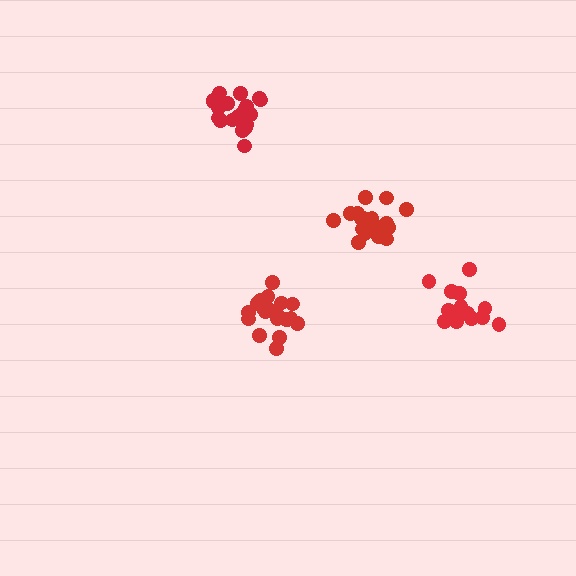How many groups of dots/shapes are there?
There are 4 groups.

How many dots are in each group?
Group 1: 21 dots, Group 2: 18 dots, Group 3: 17 dots, Group 4: 21 dots (77 total).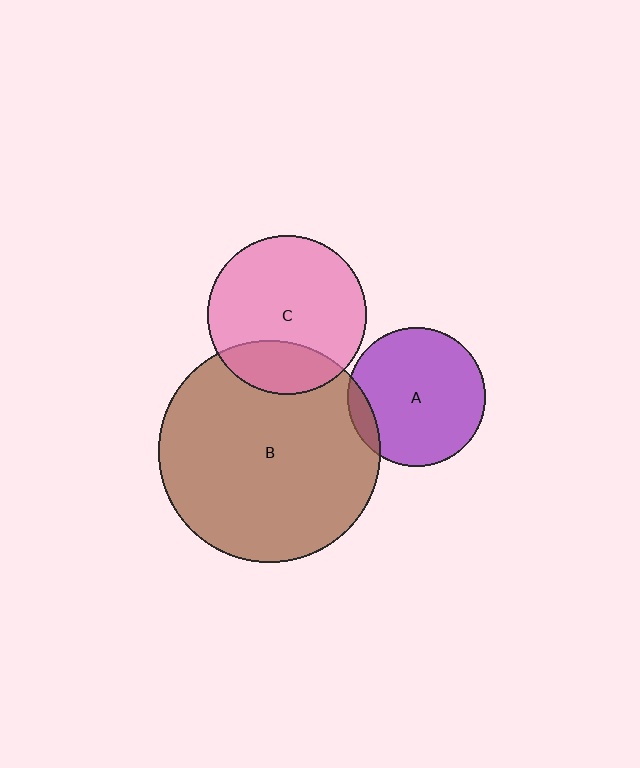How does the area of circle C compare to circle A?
Approximately 1.3 times.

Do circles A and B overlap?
Yes.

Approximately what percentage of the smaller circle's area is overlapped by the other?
Approximately 10%.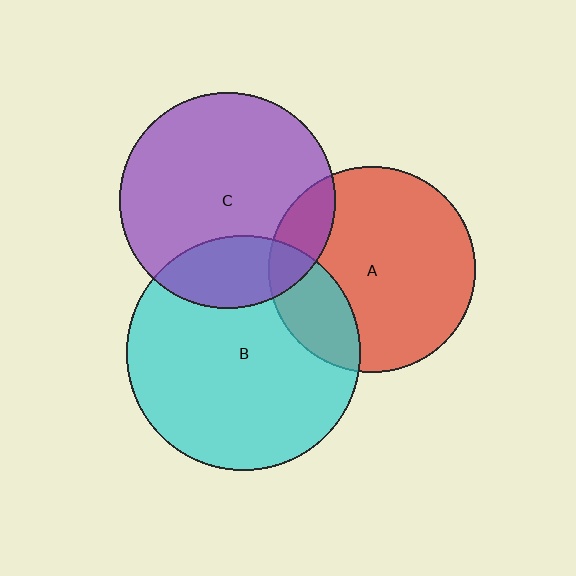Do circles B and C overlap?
Yes.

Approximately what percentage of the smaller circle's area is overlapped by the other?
Approximately 20%.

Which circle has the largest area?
Circle B (cyan).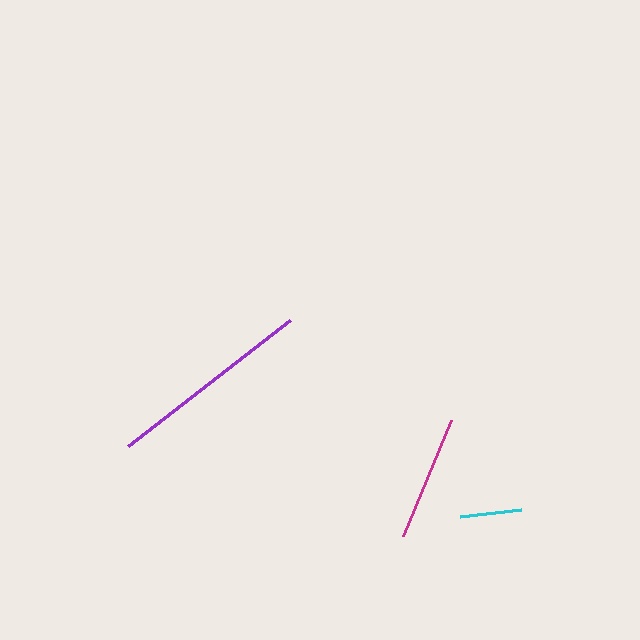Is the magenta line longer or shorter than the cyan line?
The magenta line is longer than the cyan line.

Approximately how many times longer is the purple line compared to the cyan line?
The purple line is approximately 3.4 times the length of the cyan line.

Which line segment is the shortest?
The cyan line is the shortest at approximately 61 pixels.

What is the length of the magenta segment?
The magenta segment is approximately 126 pixels long.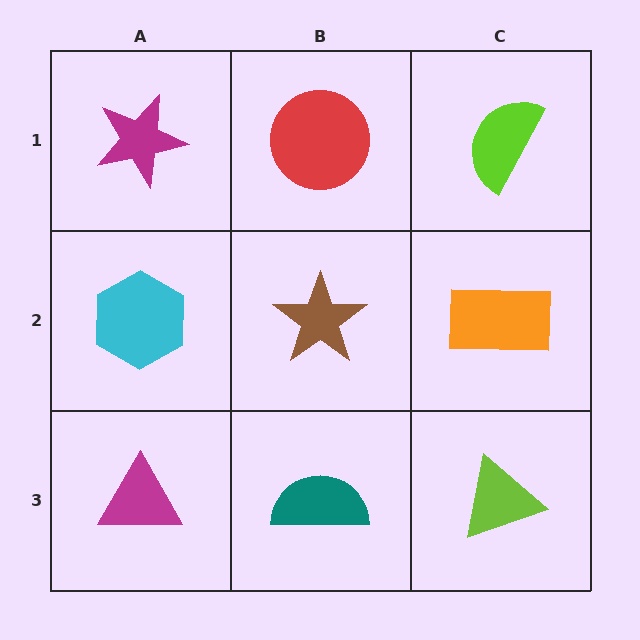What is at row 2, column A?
A cyan hexagon.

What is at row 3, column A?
A magenta triangle.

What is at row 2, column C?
An orange rectangle.